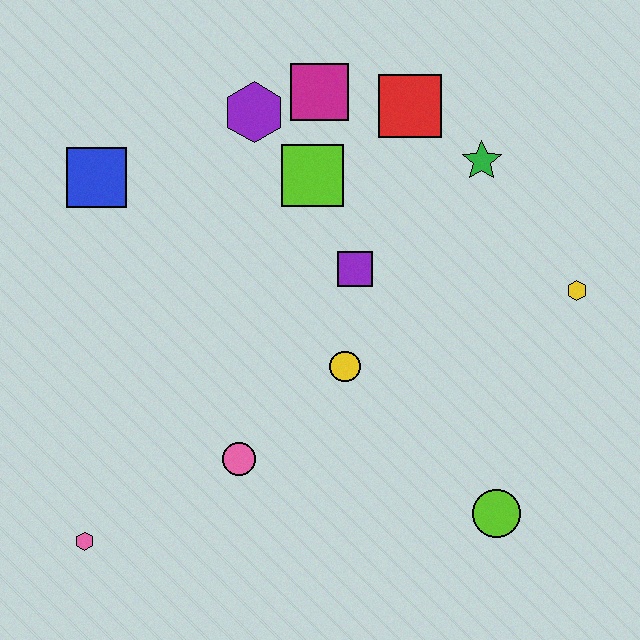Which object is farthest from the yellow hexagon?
The pink hexagon is farthest from the yellow hexagon.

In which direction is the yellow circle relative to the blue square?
The yellow circle is to the right of the blue square.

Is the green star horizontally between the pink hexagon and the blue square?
No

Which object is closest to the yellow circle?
The purple square is closest to the yellow circle.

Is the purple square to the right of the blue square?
Yes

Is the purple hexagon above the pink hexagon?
Yes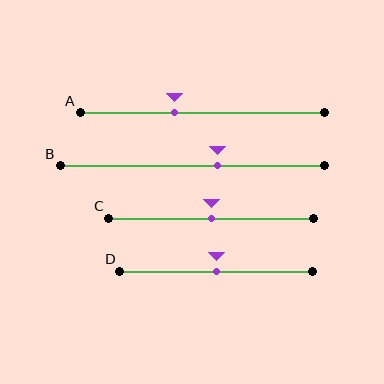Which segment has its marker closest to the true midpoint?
Segment C has its marker closest to the true midpoint.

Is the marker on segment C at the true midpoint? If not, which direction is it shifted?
Yes, the marker on segment C is at the true midpoint.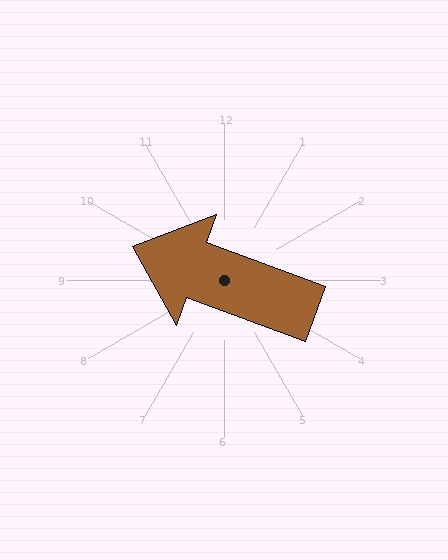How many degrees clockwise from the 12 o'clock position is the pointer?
Approximately 290 degrees.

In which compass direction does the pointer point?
West.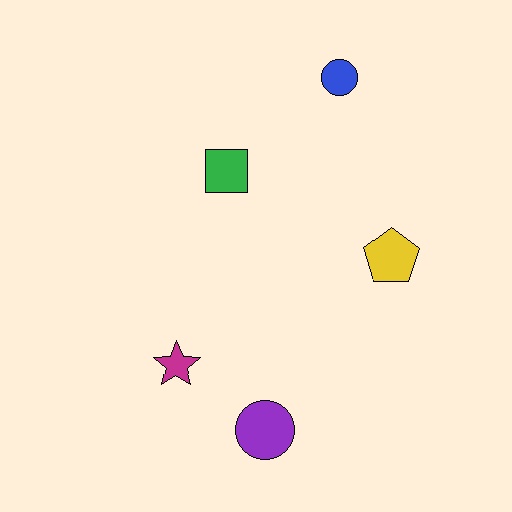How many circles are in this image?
There are 2 circles.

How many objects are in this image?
There are 5 objects.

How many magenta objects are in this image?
There is 1 magenta object.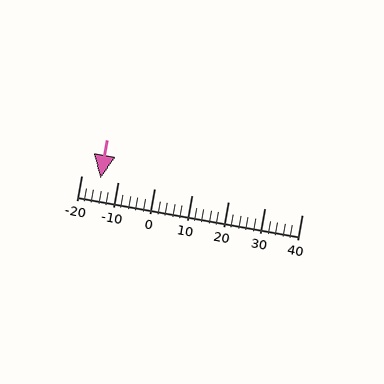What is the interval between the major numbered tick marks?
The major tick marks are spaced 10 units apart.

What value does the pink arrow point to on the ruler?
The pink arrow points to approximately -15.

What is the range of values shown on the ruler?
The ruler shows values from -20 to 40.